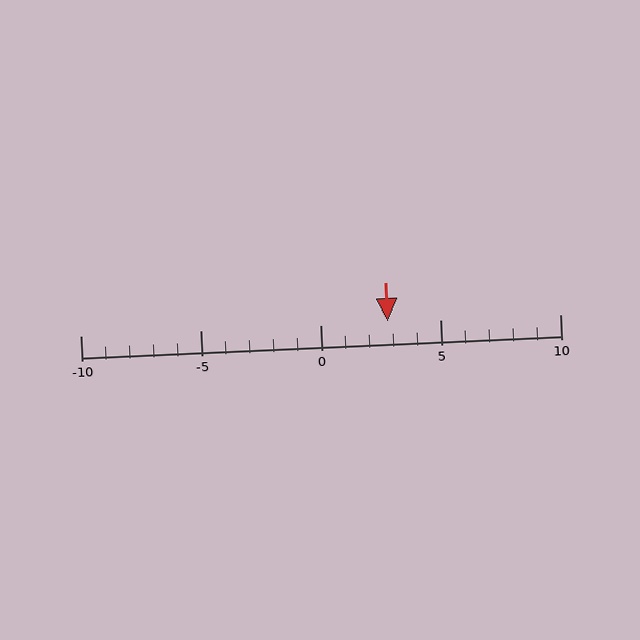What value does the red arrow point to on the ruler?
The red arrow points to approximately 3.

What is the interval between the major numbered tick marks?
The major tick marks are spaced 5 units apart.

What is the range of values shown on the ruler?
The ruler shows values from -10 to 10.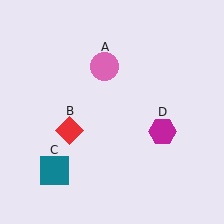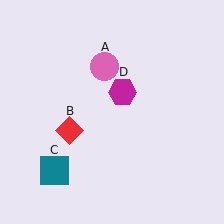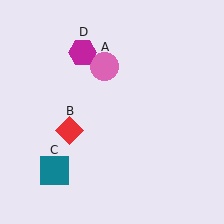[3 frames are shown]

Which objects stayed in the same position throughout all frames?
Pink circle (object A) and red diamond (object B) and teal square (object C) remained stationary.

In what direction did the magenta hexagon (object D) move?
The magenta hexagon (object D) moved up and to the left.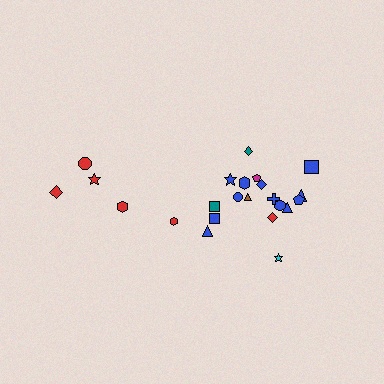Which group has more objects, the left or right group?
The right group.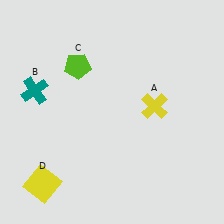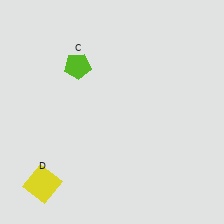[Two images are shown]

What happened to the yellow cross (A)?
The yellow cross (A) was removed in Image 2. It was in the top-right area of Image 1.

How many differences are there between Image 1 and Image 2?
There are 2 differences between the two images.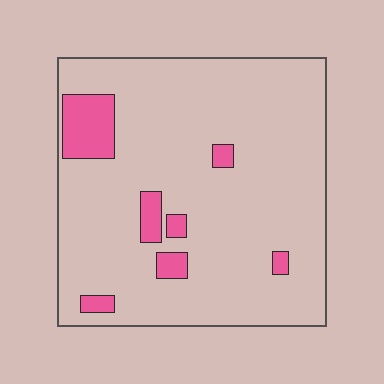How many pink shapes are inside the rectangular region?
7.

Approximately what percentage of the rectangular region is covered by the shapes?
Approximately 10%.